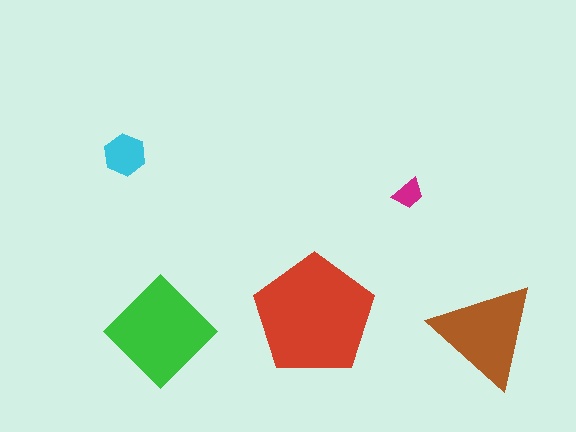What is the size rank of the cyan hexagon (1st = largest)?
4th.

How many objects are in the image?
There are 5 objects in the image.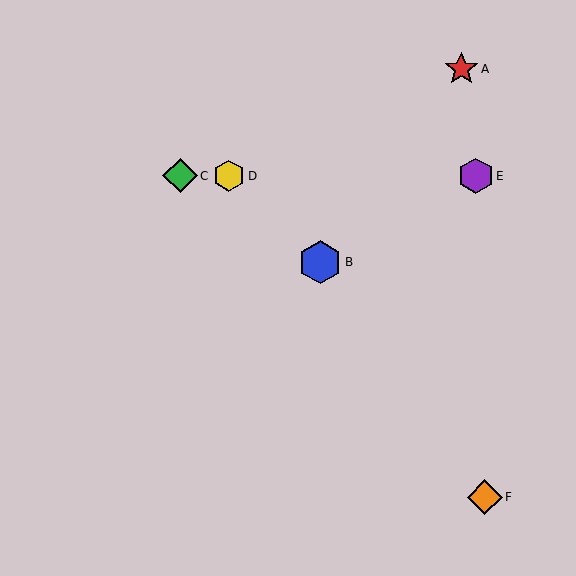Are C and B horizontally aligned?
No, C is at y≈176 and B is at y≈262.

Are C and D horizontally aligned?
Yes, both are at y≈176.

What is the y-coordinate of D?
Object D is at y≈176.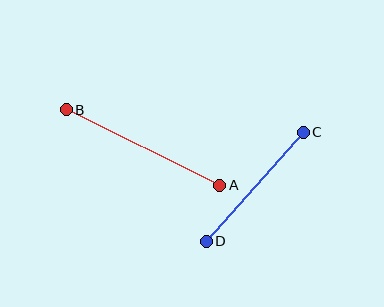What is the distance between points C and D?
The distance is approximately 146 pixels.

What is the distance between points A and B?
The distance is approximately 171 pixels.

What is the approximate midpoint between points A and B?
The midpoint is at approximately (143, 147) pixels.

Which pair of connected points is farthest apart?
Points A and B are farthest apart.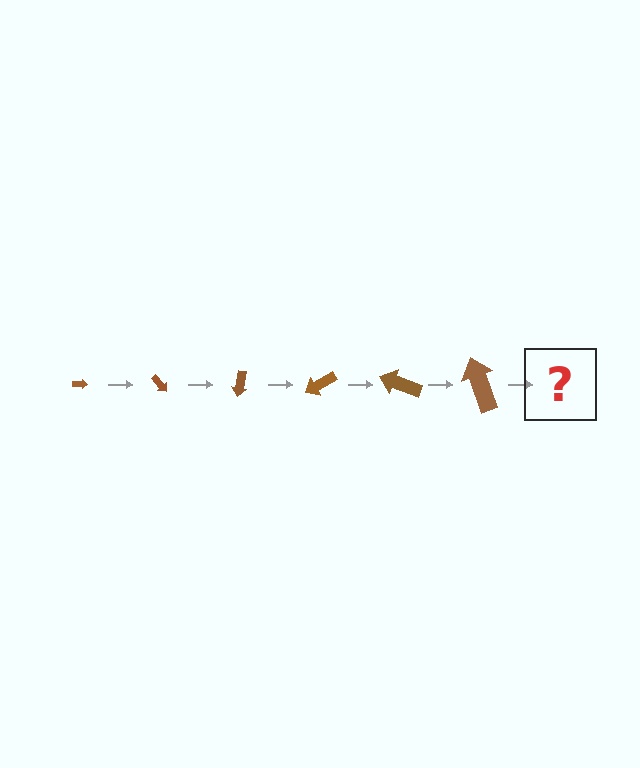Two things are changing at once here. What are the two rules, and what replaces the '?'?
The two rules are that the arrow grows larger each step and it rotates 50 degrees each step. The '?' should be an arrow, larger than the previous one and rotated 300 degrees from the start.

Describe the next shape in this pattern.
It should be an arrow, larger than the previous one and rotated 300 degrees from the start.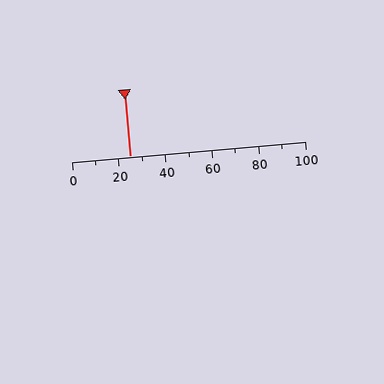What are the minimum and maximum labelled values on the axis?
The axis runs from 0 to 100.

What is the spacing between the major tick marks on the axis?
The major ticks are spaced 20 apart.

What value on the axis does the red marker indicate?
The marker indicates approximately 25.